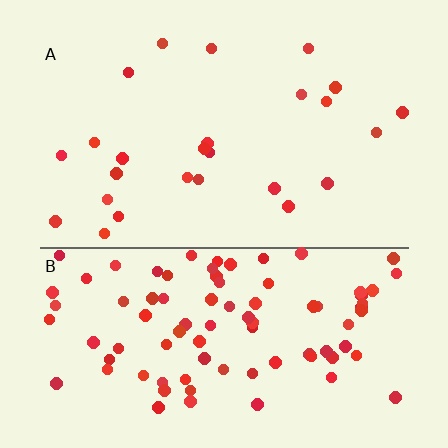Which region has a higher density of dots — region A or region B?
B (the bottom).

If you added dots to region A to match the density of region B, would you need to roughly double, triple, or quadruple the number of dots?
Approximately quadruple.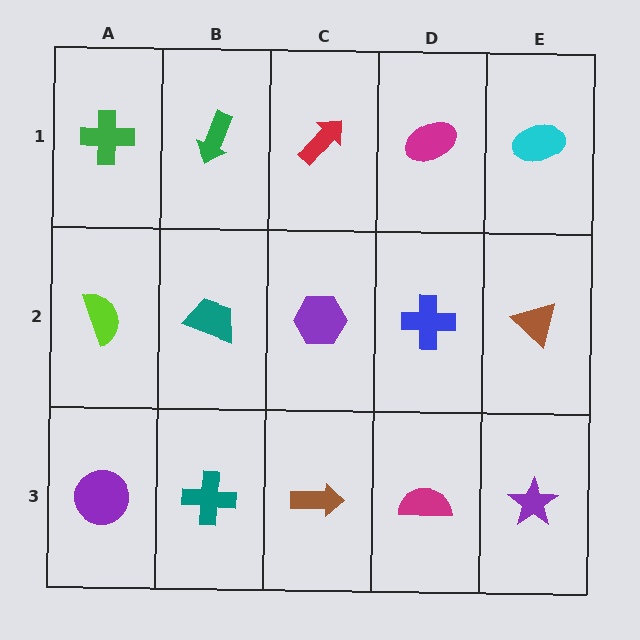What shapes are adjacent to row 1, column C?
A purple hexagon (row 2, column C), a green arrow (row 1, column B), a magenta ellipse (row 1, column D).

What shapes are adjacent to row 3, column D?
A blue cross (row 2, column D), a brown arrow (row 3, column C), a purple star (row 3, column E).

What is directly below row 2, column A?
A purple circle.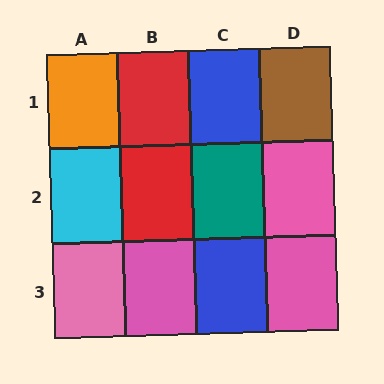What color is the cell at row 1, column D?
Brown.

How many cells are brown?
1 cell is brown.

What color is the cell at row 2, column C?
Teal.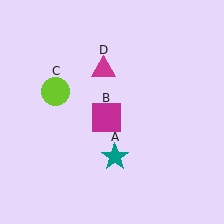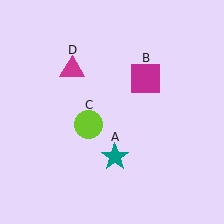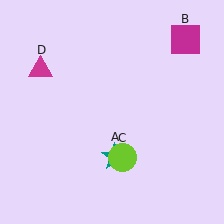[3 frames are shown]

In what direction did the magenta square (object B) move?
The magenta square (object B) moved up and to the right.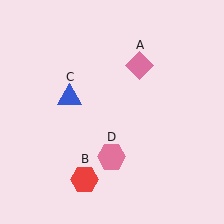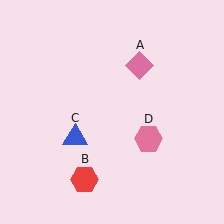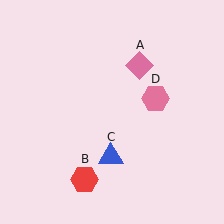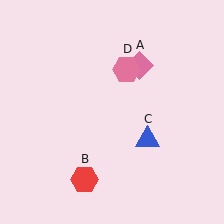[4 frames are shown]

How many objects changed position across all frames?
2 objects changed position: blue triangle (object C), pink hexagon (object D).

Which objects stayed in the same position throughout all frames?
Pink diamond (object A) and red hexagon (object B) remained stationary.